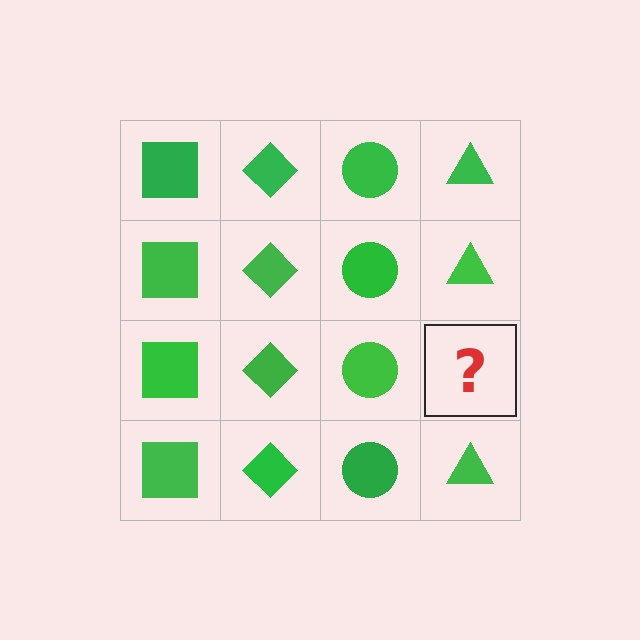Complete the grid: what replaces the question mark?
The question mark should be replaced with a green triangle.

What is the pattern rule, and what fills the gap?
The rule is that each column has a consistent shape. The gap should be filled with a green triangle.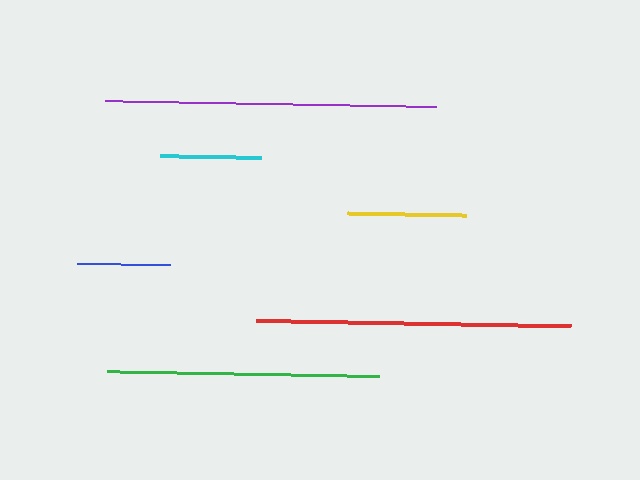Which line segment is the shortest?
The blue line is the shortest at approximately 93 pixels.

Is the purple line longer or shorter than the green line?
The purple line is longer than the green line.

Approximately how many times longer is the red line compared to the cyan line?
The red line is approximately 3.1 times the length of the cyan line.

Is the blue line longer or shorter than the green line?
The green line is longer than the blue line.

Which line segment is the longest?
The purple line is the longest at approximately 331 pixels.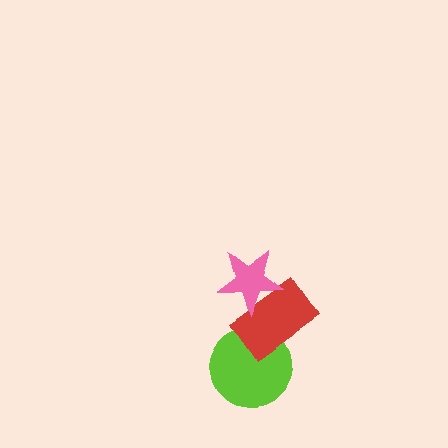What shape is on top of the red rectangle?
The pink star is on top of the red rectangle.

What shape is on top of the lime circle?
The red rectangle is on top of the lime circle.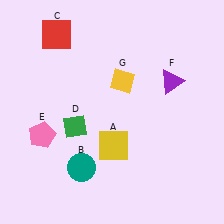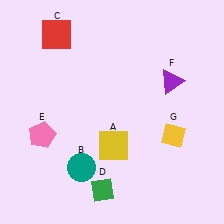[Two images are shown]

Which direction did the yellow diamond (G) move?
The yellow diamond (G) moved down.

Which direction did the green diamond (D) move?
The green diamond (D) moved down.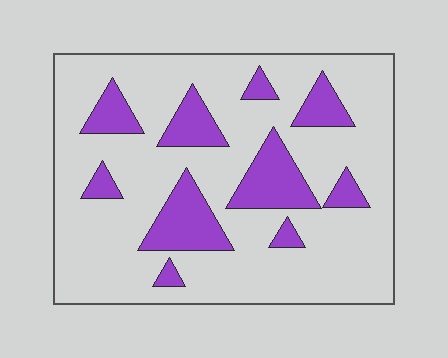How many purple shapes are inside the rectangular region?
10.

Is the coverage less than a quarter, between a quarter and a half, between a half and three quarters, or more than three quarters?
Less than a quarter.